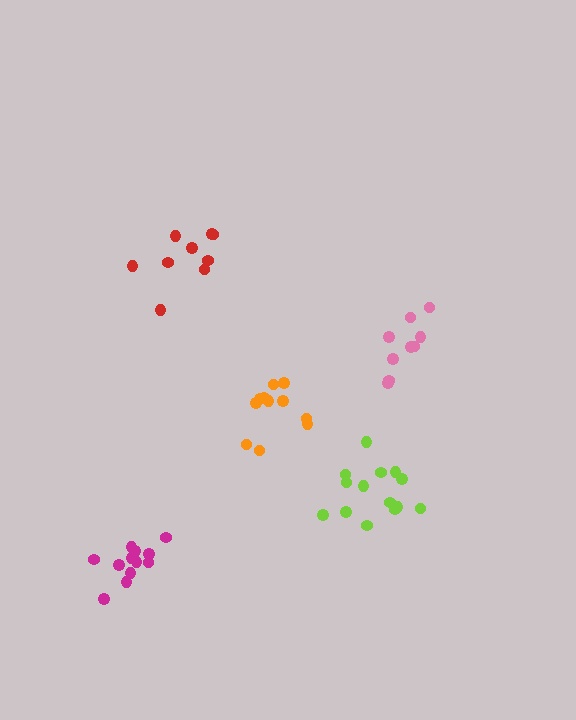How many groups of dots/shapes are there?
There are 5 groups.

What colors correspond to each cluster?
The clusters are colored: red, magenta, orange, pink, lime.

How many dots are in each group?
Group 1: 9 dots, Group 2: 12 dots, Group 3: 11 dots, Group 4: 9 dots, Group 5: 14 dots (55 total).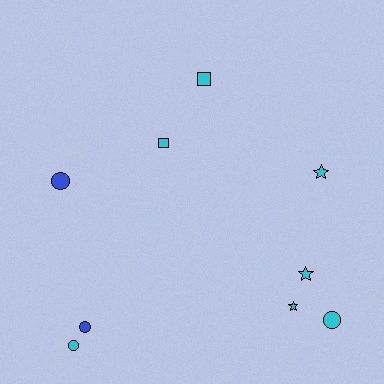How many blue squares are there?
There are no blue squares.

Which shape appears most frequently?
Circle, with 4 objects.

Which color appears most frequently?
Cyan, with 7 objects.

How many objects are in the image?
There are 9 objects.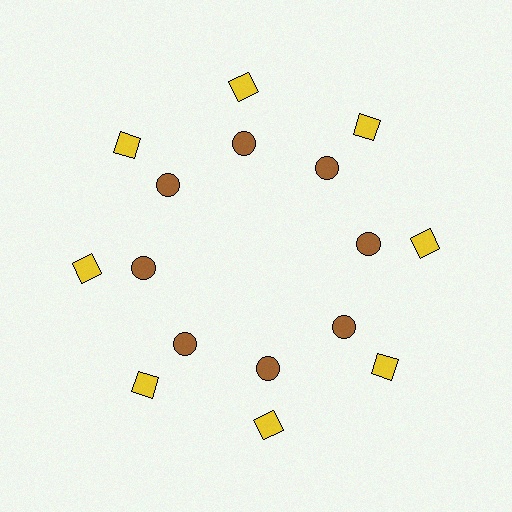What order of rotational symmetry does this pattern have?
This pattern has 8-fold rotational symmetry.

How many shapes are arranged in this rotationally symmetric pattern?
There are 16 shapes, arranged in 8 groups of 2.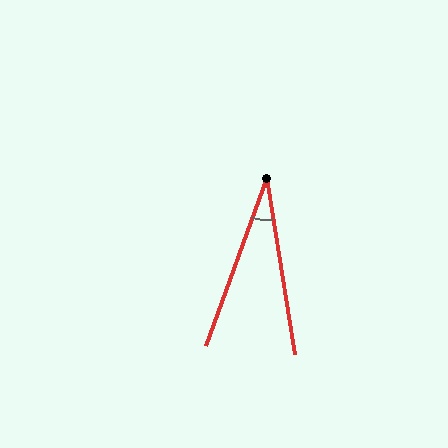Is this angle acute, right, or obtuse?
It is acute.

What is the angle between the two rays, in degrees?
Approximately 29 degrees.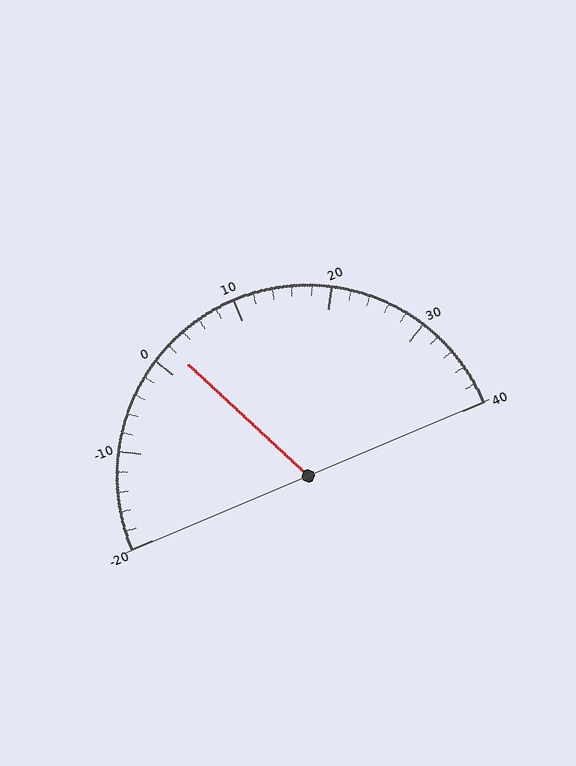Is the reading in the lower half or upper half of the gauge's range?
The reading is in the lower half of the range (-20 to 40).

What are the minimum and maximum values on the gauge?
The gauge ranges from -20 to 40.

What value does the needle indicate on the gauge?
The needle indicates approximately 2.